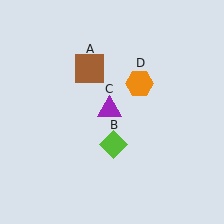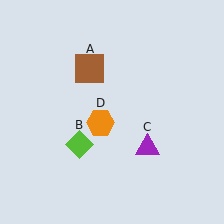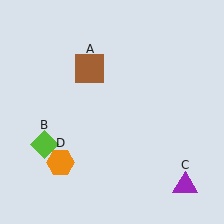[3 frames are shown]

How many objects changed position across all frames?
3 objects changed position: lime diamond (object B), purple triangle (object C), orange hexagon (object D).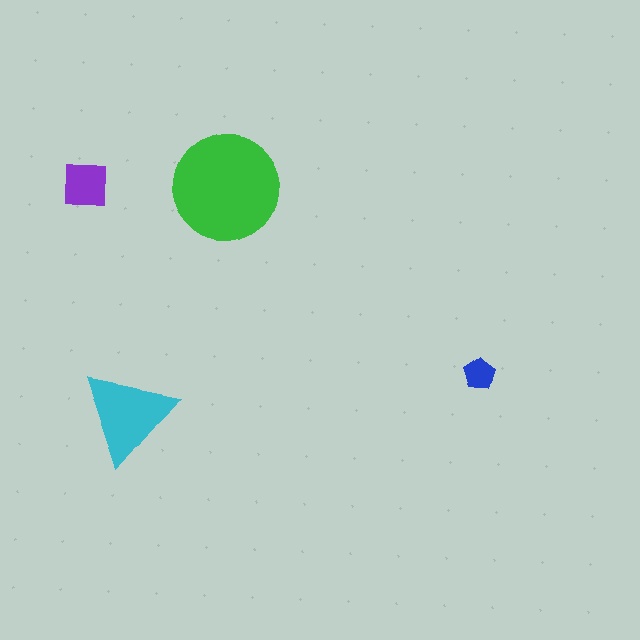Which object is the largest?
The green circle.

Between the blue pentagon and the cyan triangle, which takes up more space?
The cyan triangle.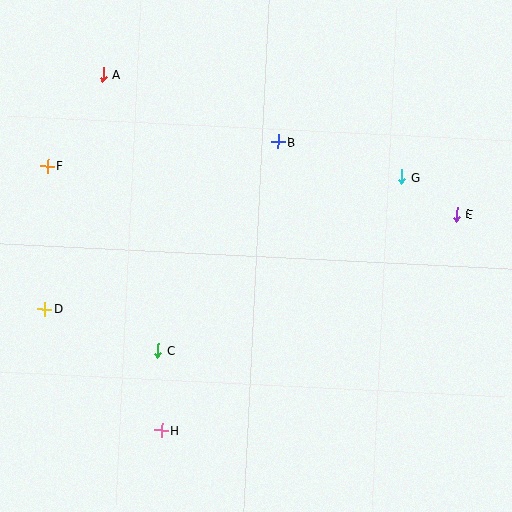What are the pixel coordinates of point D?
Point D is at (45, 309).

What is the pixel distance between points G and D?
The distance between G and D is 381 pixels.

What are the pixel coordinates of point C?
Point C is at (158, 350).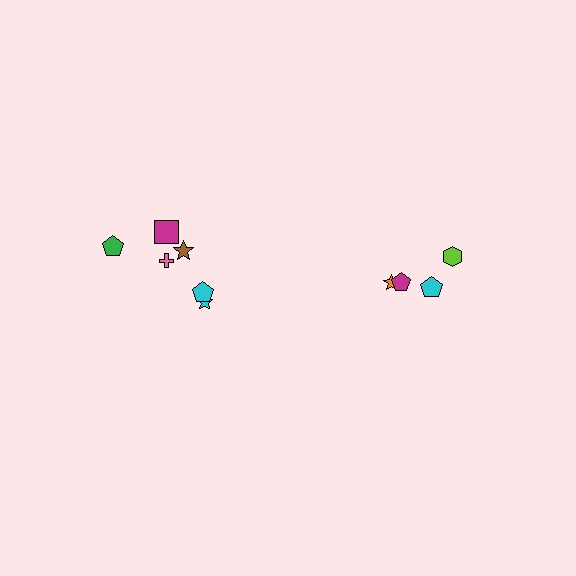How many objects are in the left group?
There are 6 objects.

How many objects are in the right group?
There are 4 objects.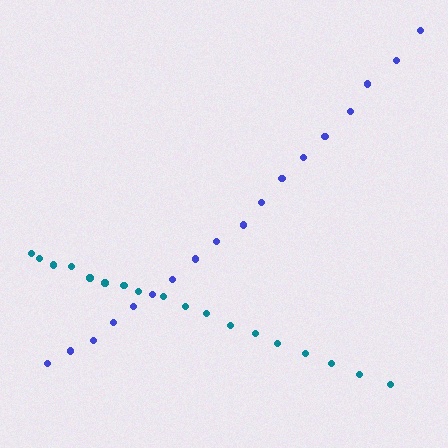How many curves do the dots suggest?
There are 2 distinct paths.